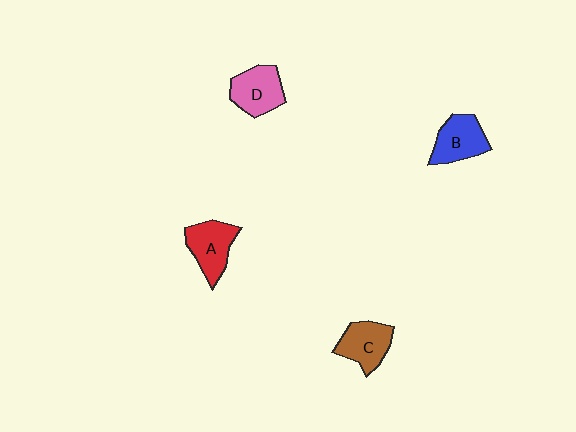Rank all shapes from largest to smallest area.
From largest to smallest: A (red), D (pink), B (blue), C (brown).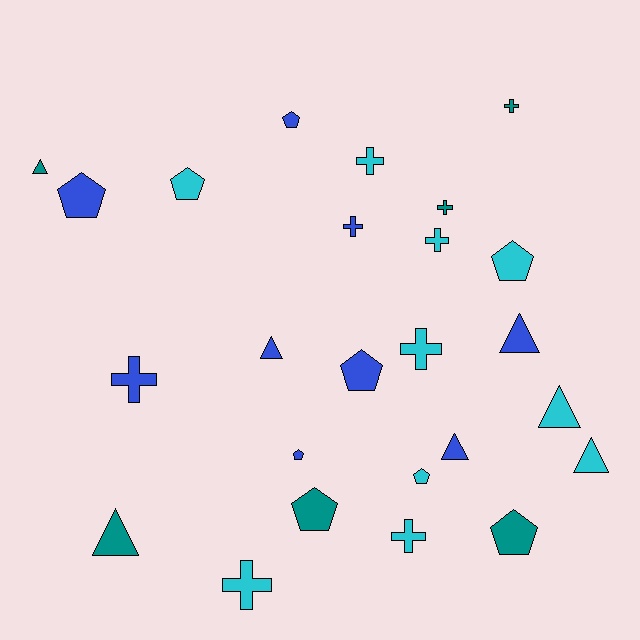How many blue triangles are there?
There are 3 blue triangles.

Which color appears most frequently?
Cyan, with 10 objects.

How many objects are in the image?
There are 25 objects.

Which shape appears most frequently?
Cross, with 9 objects.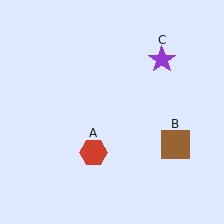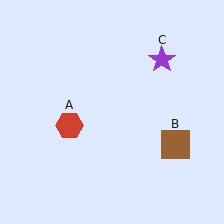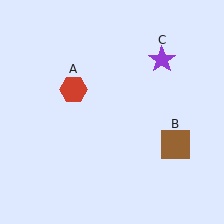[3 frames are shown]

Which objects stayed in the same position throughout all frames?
Brown square (object B) and purple star (object C) remained stationary.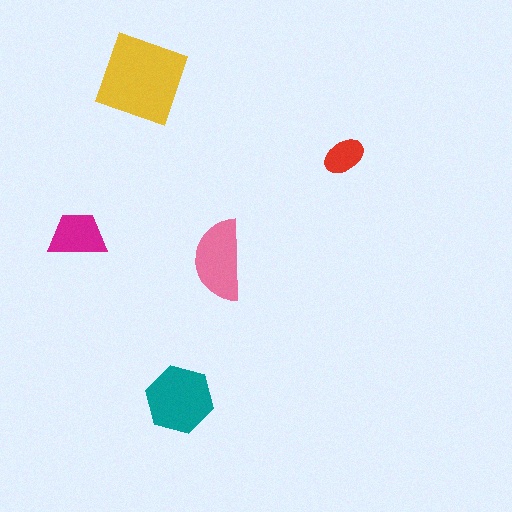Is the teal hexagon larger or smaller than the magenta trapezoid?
Larger.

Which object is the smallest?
The red ellipse.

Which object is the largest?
The yellow diamond.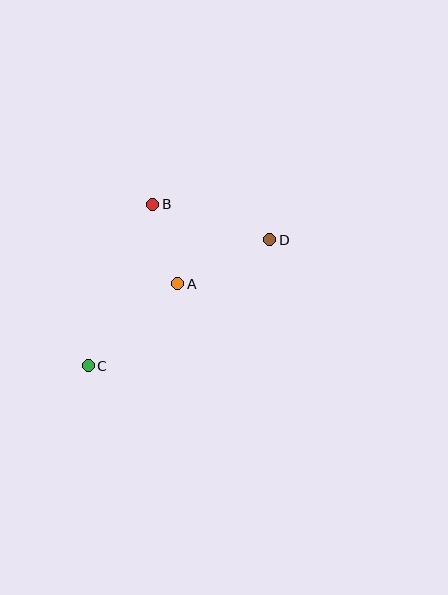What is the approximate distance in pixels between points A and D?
The distance between A and D is approximately 102 pixels.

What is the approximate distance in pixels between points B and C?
The distance between B and C is approximately 174 pixels.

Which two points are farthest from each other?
Points C and D are farthest from each other.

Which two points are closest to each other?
Points A and B are closest to each other.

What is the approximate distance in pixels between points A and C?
The distance between A and C is approximately 122 pixels.